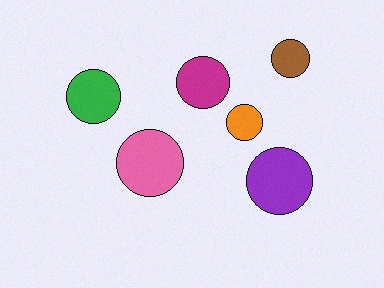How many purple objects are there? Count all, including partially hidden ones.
There is 1 purple object.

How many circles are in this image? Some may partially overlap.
There are 6 circles.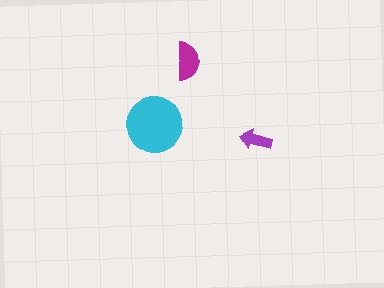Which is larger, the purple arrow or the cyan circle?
The cyan circle.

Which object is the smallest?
The purple arrow.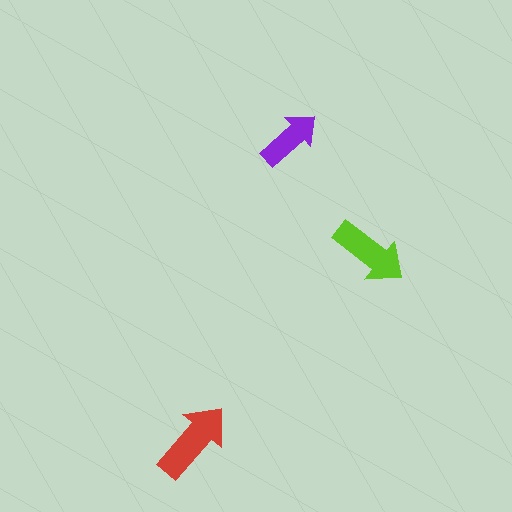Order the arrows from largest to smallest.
the red one, the lime one, the purple one.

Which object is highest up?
The purple arrow is topmost.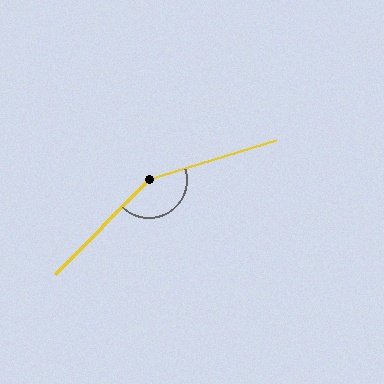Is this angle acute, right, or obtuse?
It is obtuse.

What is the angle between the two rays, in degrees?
Approximately 152 degrees.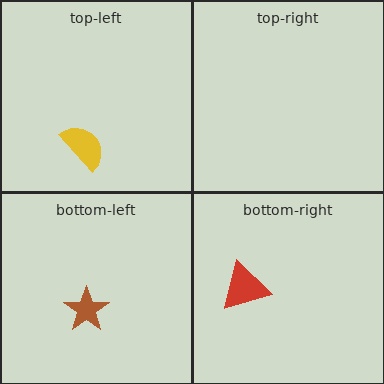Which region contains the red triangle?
The bottom-right region.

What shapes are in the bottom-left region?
The brown star.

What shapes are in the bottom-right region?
The red triangle.